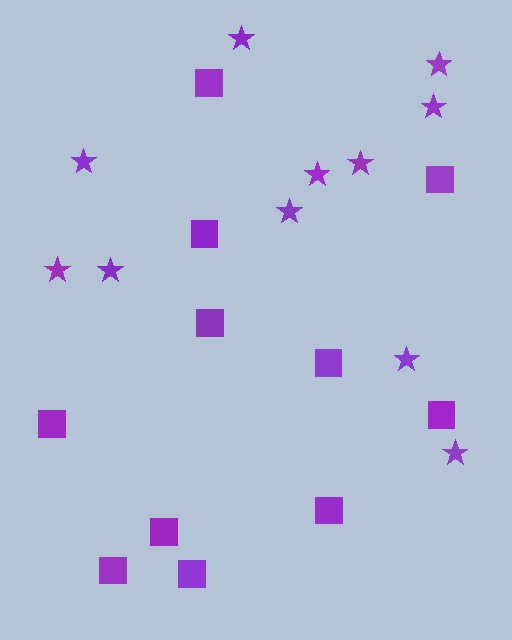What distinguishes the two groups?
There are 2 groups: one group of squares (11) and one group of stars (11).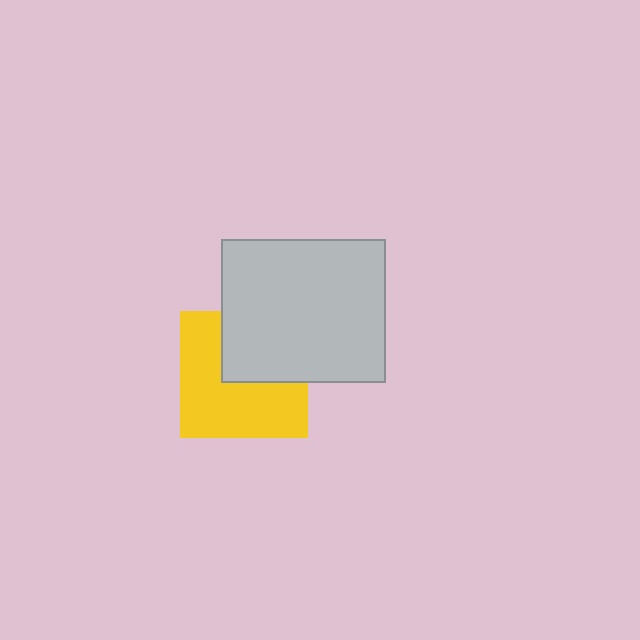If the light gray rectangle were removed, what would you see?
You would see the complete yellow square.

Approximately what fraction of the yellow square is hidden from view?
Roughly 38% of the yellow square is hidden behind the light gray rectangle.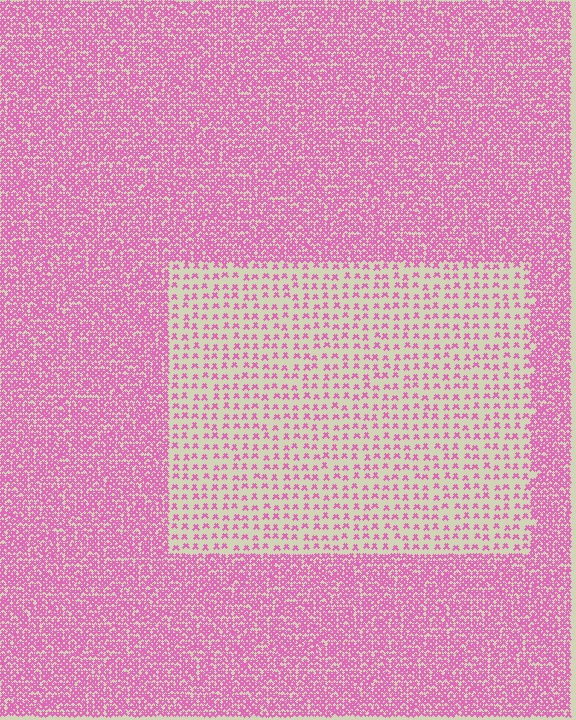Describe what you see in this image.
The image contains small pink elements arranged at two different densities. A rectangle-shaped region is visible where the elements are less densely packed than the surrounding area.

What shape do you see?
I see a rectangle.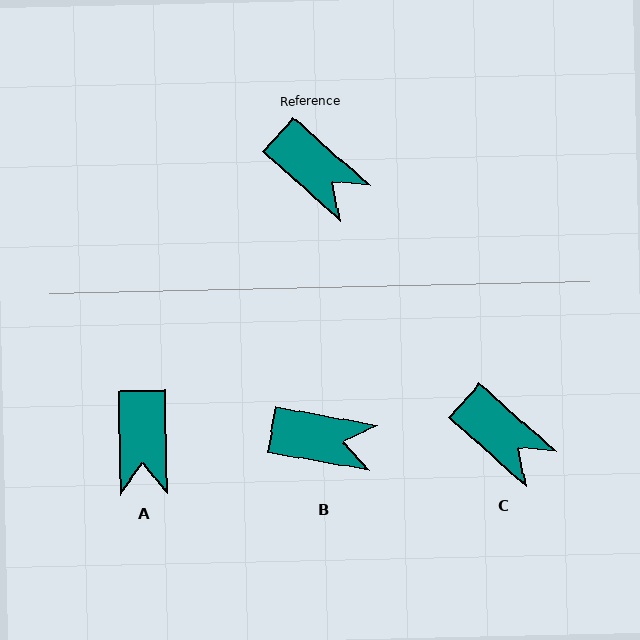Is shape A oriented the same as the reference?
No, it is off by about 48 degrees.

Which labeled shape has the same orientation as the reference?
C.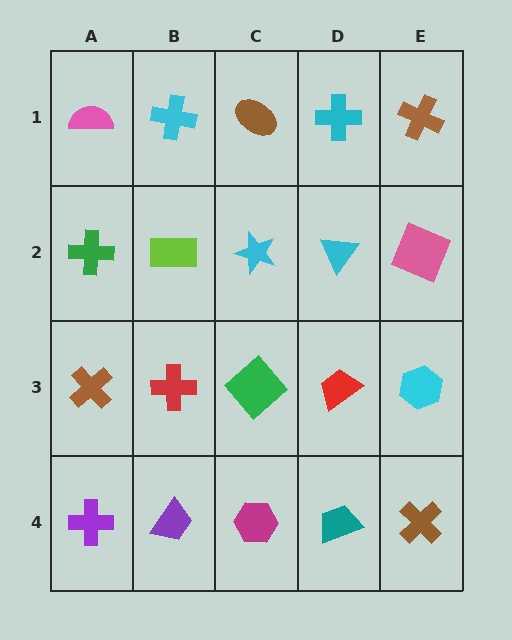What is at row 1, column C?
A brown ellipse.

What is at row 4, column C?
A magenta hexagon.